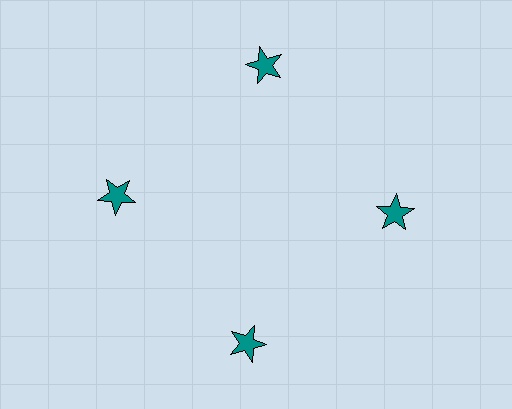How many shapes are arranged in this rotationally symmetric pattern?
There are 4 shapes, arranged in 4 groups of 1.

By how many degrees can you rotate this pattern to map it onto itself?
The pattern maps onto itself every 90 degrees of rotation.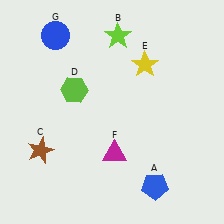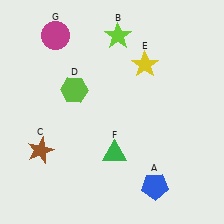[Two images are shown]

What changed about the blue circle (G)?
In Image 1, G is blue. In Image 2, it changed to magenta.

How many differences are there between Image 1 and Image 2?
There are 2 differences between the two images.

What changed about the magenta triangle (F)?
In Image 1, F is magenta. In Image 2, it changed to green.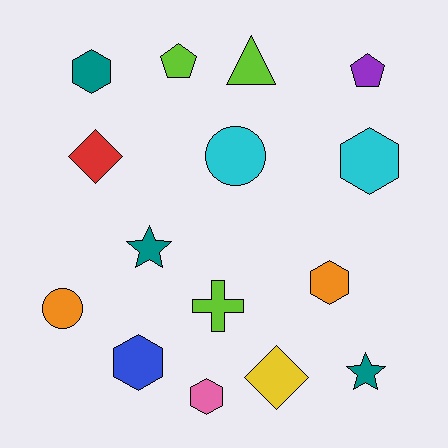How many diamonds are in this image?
There are 2 diamonds.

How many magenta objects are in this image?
There are no magenta objects.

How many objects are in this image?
There are 15 objects.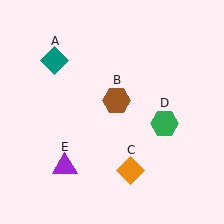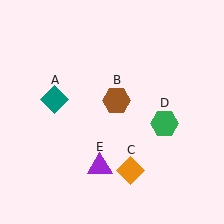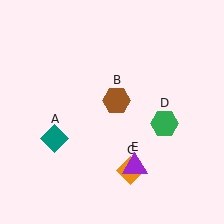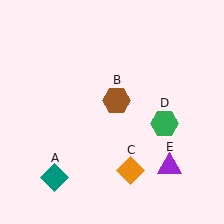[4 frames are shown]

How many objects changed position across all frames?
2 objects changed position: teal diamond (object A), purple triangle (object E).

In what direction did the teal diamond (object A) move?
The teal diamond (object A) moved down.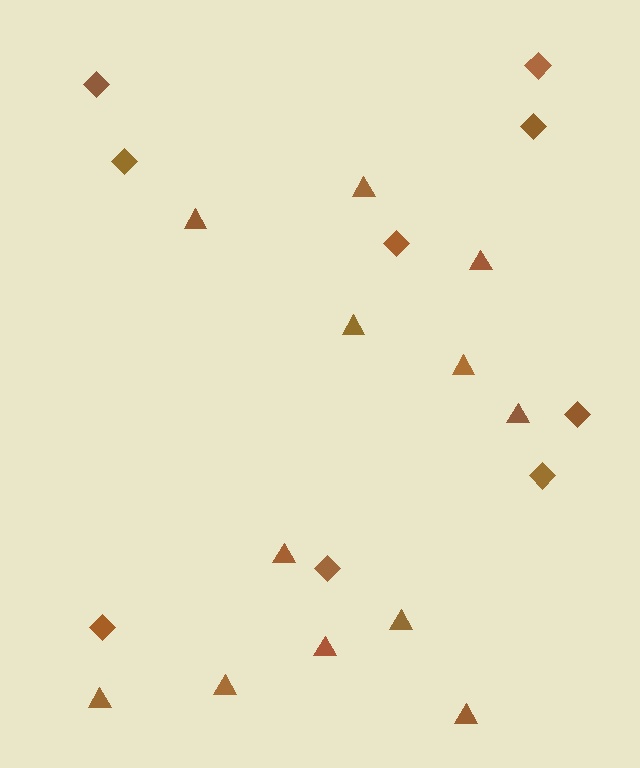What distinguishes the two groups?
There are 2 groups: one group of triangles (12) and one group of diamonds (9).